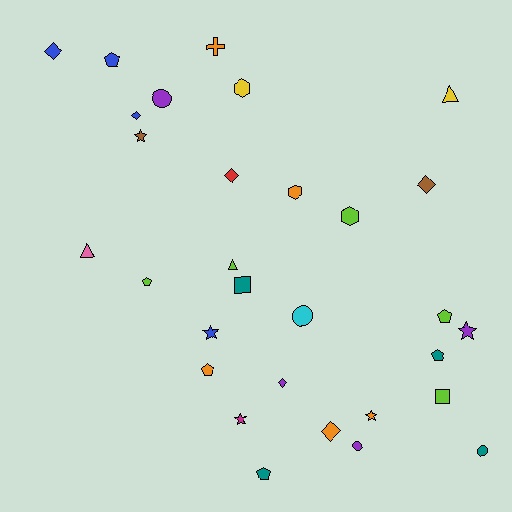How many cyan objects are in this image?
There is 1 cyan object.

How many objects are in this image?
There are 30 objects.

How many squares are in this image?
There are 2 squares.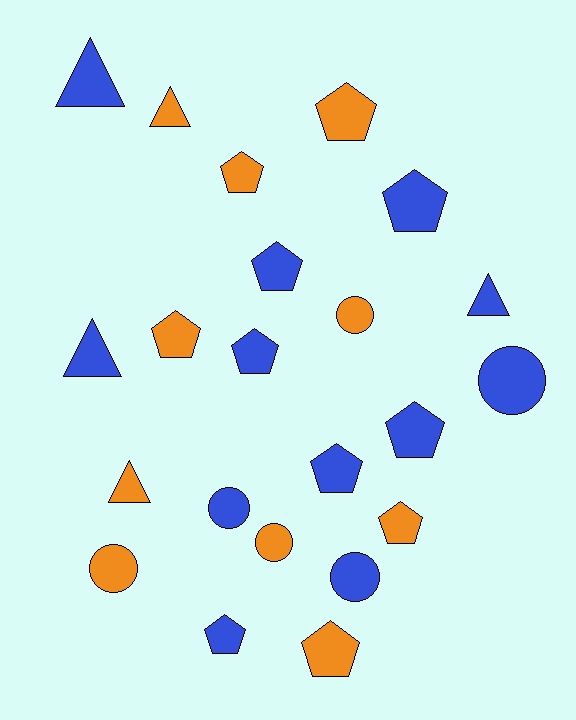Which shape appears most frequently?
Pentagon, with 11 objects.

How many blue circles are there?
There are 3 blue circles.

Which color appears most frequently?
Blue, with 12 objects.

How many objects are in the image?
There are 22 objects.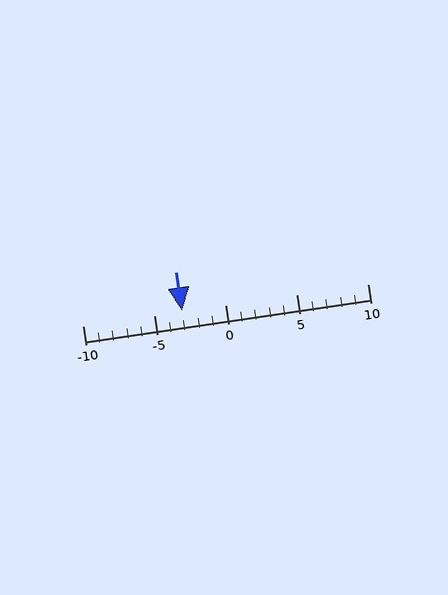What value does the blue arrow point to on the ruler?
The blue arrow points to approximately -3.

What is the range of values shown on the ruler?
The ruler shows values from -10 to 10.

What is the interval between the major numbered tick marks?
The major tick marks are spaced 5 units apart.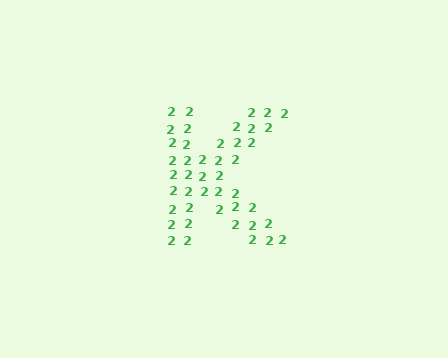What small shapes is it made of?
It is made of small digit 2's.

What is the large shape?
The large shape is the letter K.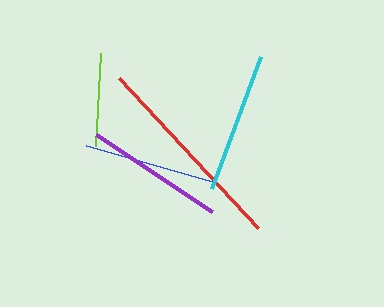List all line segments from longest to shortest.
From longest to shortest: red, cyan, purple, blue, lime.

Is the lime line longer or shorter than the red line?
The red line is longer than the lime line.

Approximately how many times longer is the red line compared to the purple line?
The red line is approximately 1.5 times the length of the purple line.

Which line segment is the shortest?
The lime line is the shortest at approximately 94 pixels.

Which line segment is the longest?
The red line is the longest at approximately 205 pixels.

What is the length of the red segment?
The red segment is approximately 205 pixels long.